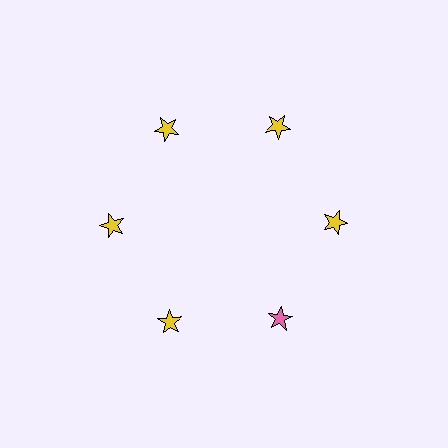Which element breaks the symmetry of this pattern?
The pink star at roughly the 5 o'clock position breaks the symmetry. All other shapes are yellow stars.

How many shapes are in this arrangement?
There are 6 shapes arranged in a ring pattern.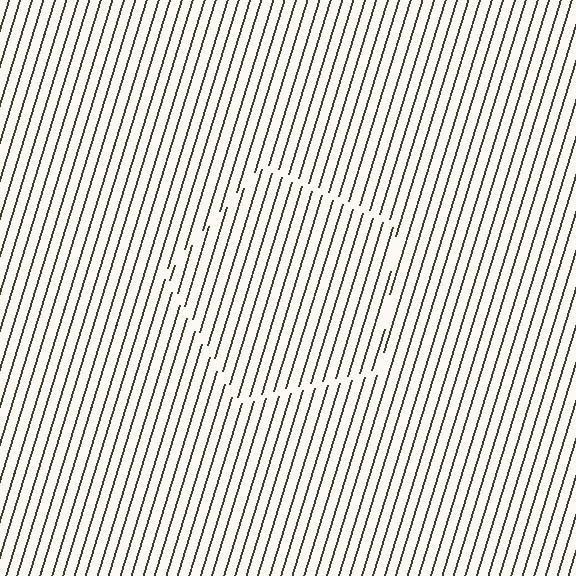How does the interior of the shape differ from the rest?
The interior of the shape contains the same grating, shifted by half a period — the contour is defined by the phase discontinuity where line-ends from the inner and outer gratings abut.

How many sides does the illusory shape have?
5 sides — the line-ends trace a pentagon.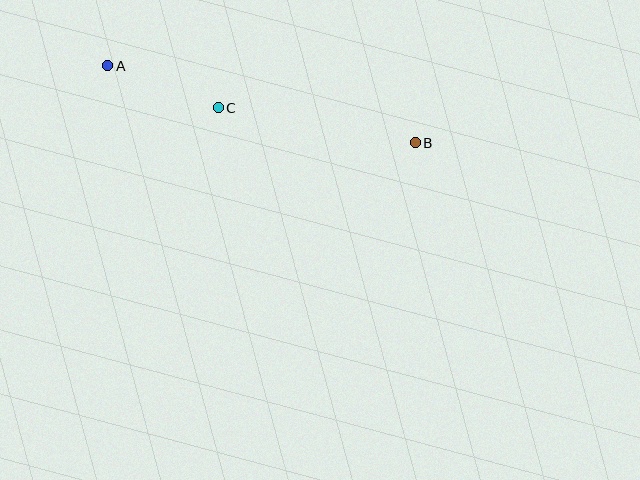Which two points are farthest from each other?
Points A and B are farthest from each other.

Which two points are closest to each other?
Points A and C are closest to each other.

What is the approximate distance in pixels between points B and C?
The distance between B and C is approximately 200 pixels.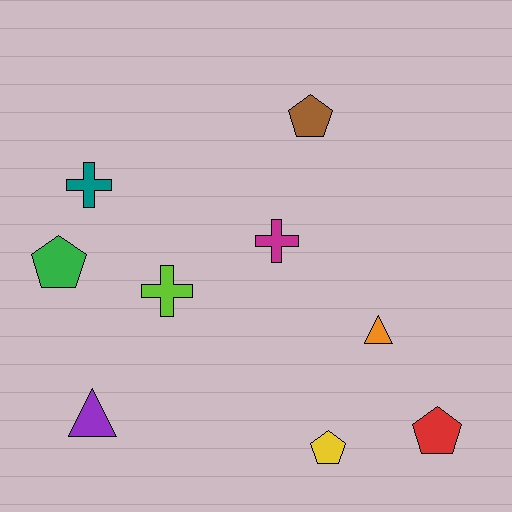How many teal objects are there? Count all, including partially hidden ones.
There is 1 teal object.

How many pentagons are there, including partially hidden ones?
There are 4 pentagons.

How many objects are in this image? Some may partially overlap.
There are 9 objects.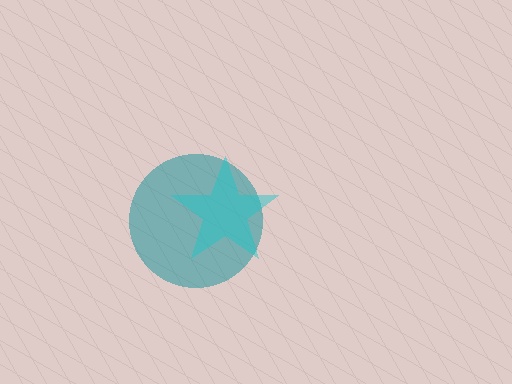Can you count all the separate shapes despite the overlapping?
Yes, there are 2 separate shapes.